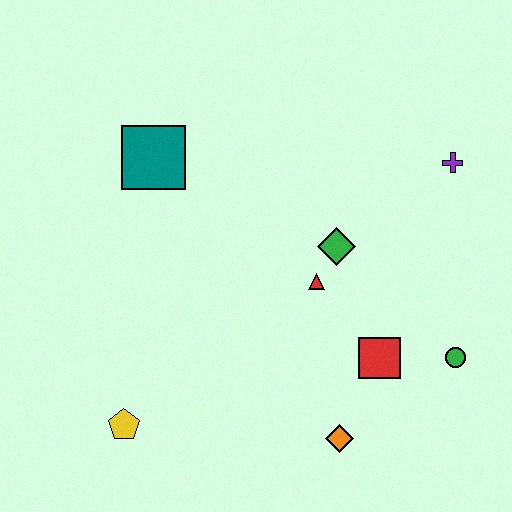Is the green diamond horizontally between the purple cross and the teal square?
Yes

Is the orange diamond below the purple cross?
Yes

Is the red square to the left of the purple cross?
Yes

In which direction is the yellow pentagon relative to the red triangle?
The yellow pentagon is to the left of the red triangle.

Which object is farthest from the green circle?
The teal square is farthest from the green circle.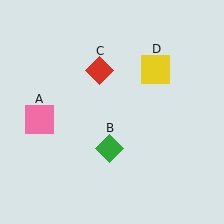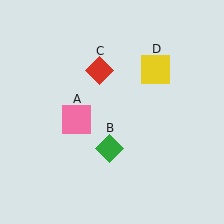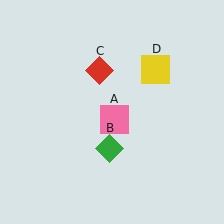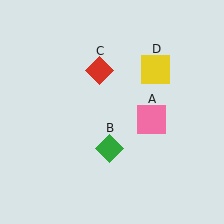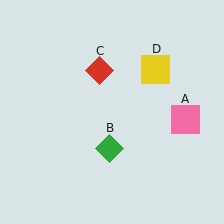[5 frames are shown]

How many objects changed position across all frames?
1 object changed position: pink square (object A).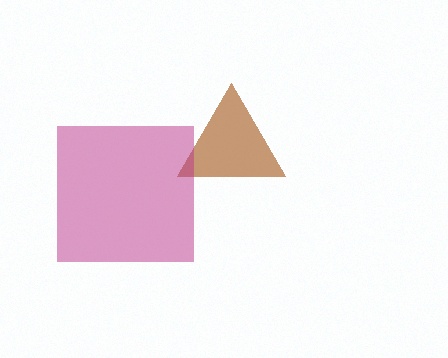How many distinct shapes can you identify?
There are 2 distinct shapes: a brown triangle, a magenta square.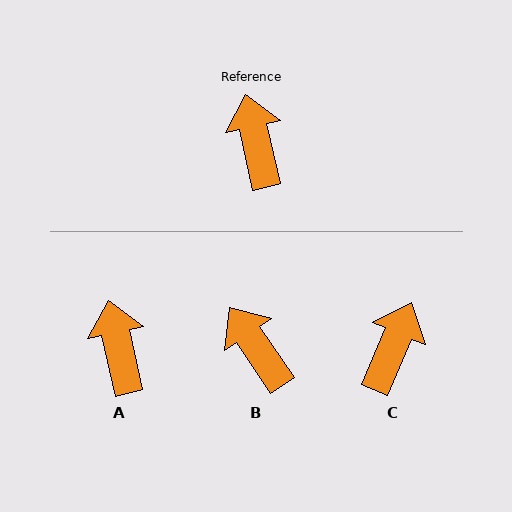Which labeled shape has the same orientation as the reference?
A.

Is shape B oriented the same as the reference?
No, it is off by about 22 degrees.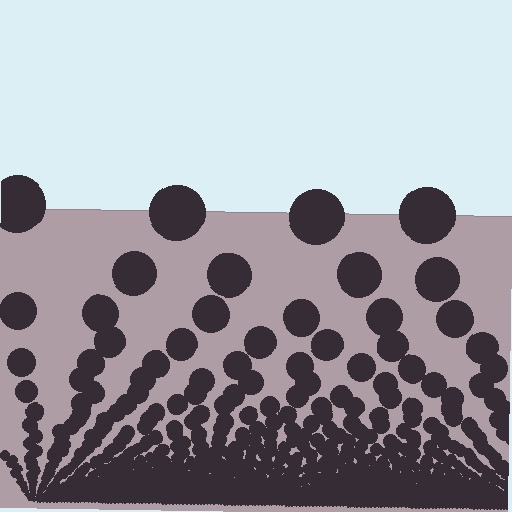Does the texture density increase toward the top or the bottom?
Density increases toward the bottom.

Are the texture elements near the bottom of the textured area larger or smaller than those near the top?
Smaller. The gradient is inverted — elements near the bottom are smaller and denser.